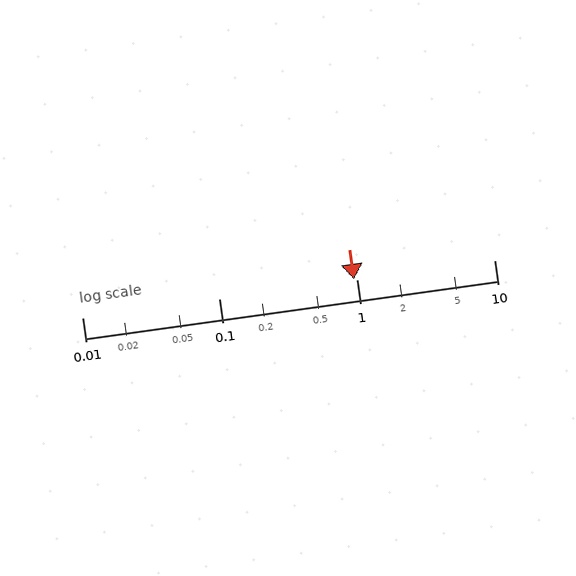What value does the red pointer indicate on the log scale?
The pointer indicates approximately 0.96.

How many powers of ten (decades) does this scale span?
The scale spans 3 decades, from 0.01 to 10.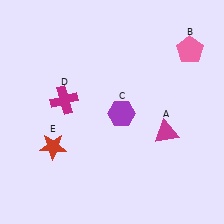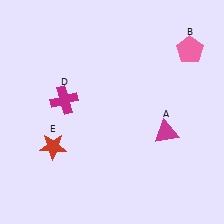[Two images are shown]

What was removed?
The purple hexagon (C) was removed in Image 2.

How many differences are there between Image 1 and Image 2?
There is 1 difference between the two images.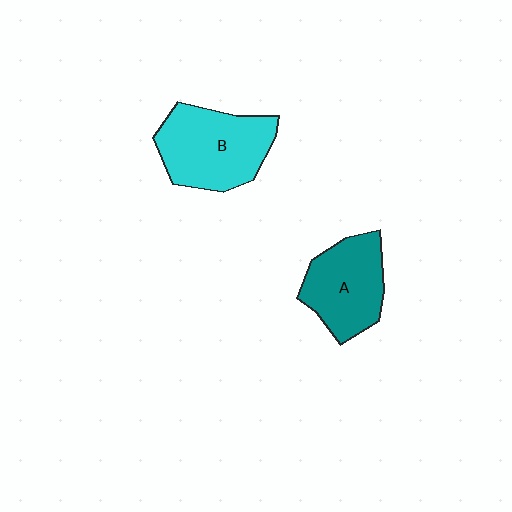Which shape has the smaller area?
Shape A (teal).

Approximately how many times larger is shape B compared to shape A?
Approximately 1.2 times.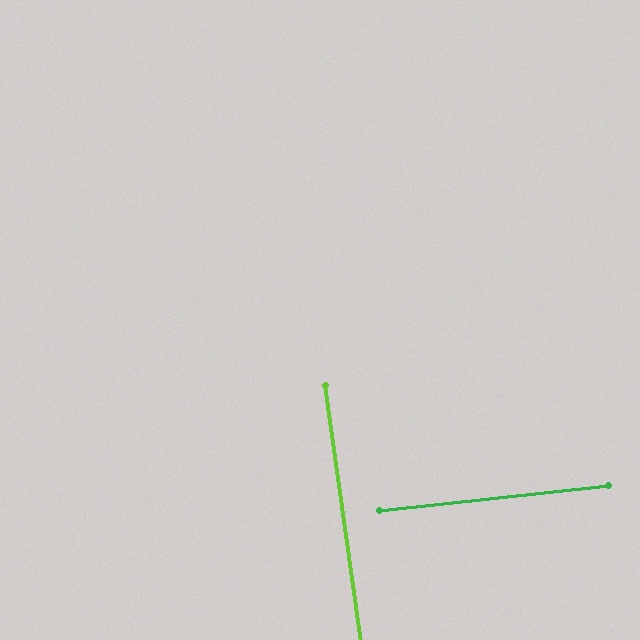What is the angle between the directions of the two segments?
Approximately 88 degrees.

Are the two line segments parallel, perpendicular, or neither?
Perpendicular — they meet at approximately 88°.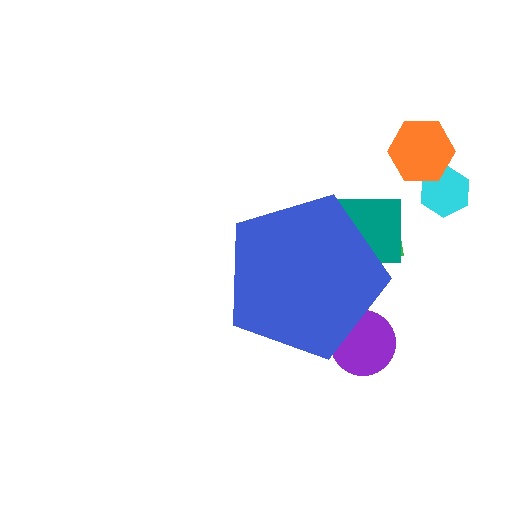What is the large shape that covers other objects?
A blue pentagon.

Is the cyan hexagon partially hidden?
No, the cyan hexagon is fully visible.